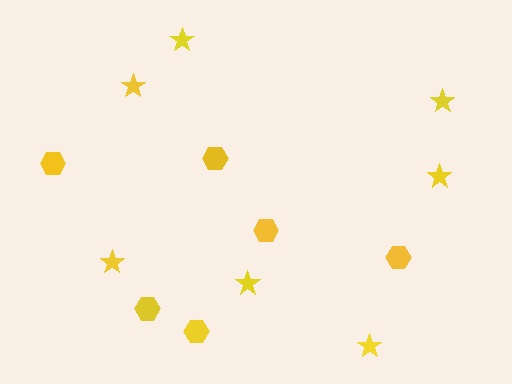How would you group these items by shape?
There are 2 groups: one group of stars (7) and one group of hexagons (6).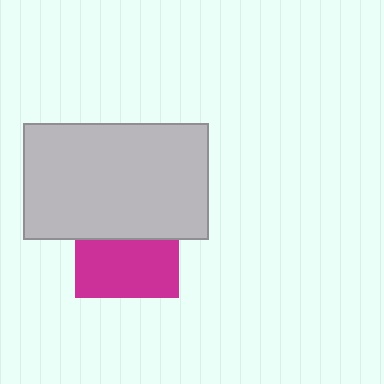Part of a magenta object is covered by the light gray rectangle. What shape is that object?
It is a square.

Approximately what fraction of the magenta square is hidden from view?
Roughly 44% of the magenta square is hidden behind the light gray rectangle.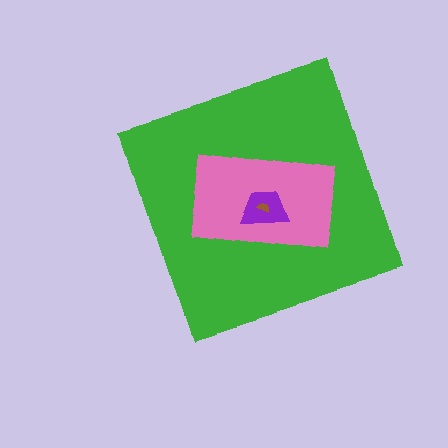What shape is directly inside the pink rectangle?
The purple trapezoid.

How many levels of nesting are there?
4.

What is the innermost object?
The brown semicircle.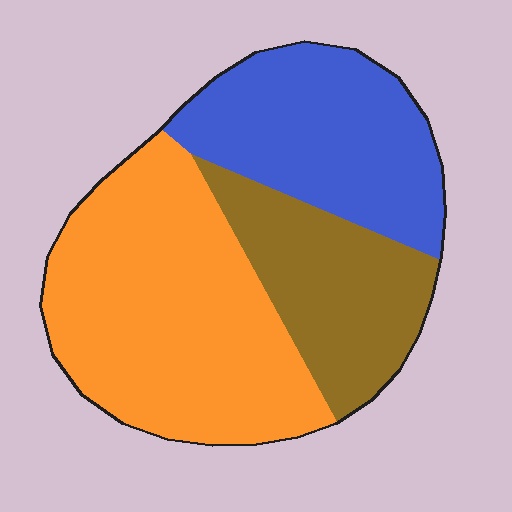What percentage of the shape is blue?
Blue covers around 30% of the shape.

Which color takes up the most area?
Orange, at roughly 45%.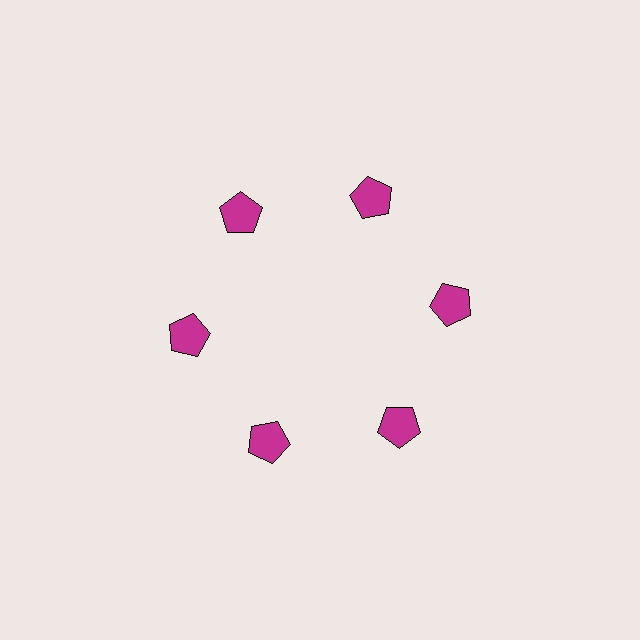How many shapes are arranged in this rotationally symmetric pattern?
There are 6 shapes, arranged in 6 groups of 1.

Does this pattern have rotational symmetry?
Yes, this pattern has 6-fold rotational symmetry. It looks the same after rotating 60 degrees around the center.